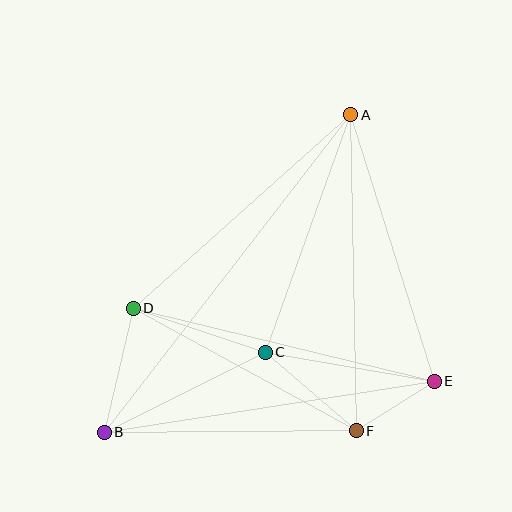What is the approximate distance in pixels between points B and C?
The distance between B and C is approximately 180 pixels.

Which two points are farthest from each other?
Points A and B are farthest from each other.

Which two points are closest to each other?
Points E and F are closest to each other.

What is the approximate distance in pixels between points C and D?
The distance between C and D is approximately 139 pixels.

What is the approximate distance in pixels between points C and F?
The distance between C and F is approximately 120 pixels.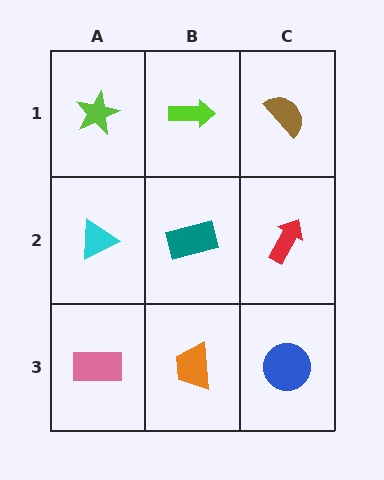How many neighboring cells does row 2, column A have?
3.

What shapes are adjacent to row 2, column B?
A lime arrow (row 1, column B), an orange trapezoid (row 3, column B), a cyan triangle (row 2, column A), a red arrow (row 2, column C).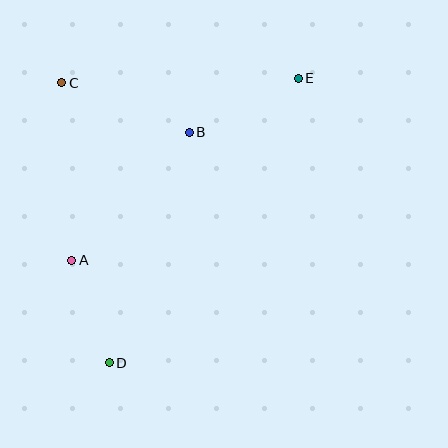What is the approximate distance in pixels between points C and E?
The distance between C and E is approximately 236 pixels.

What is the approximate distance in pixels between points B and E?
The distance between B and E is approximately 121 pixels.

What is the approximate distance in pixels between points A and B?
The distance between A and B is approximately 174 pixels.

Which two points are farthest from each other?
Points D and E are farthest from each other.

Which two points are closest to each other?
Points A and D are closest to each other.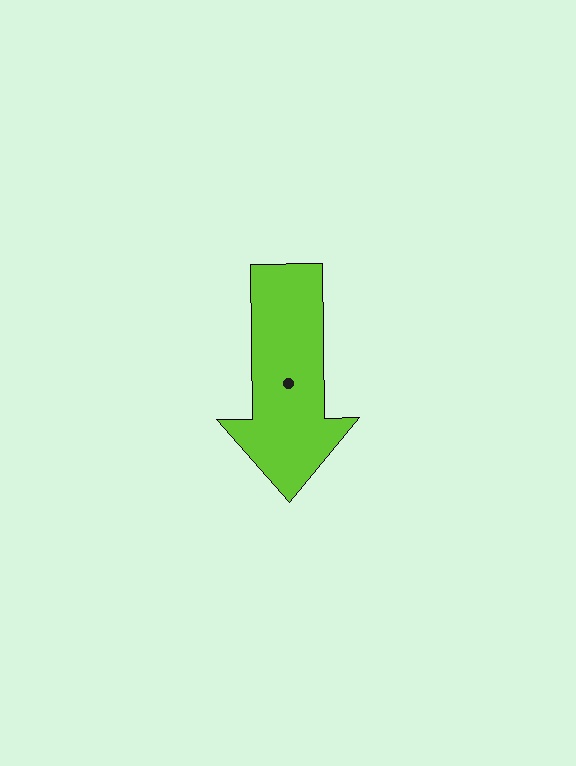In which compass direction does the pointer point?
South.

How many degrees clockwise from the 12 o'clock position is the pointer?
Approximately 179 degrees.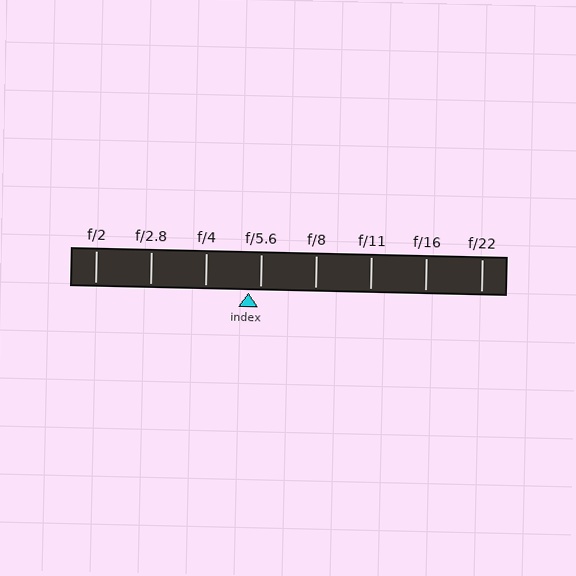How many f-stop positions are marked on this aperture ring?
There are 8 f-stop positions marked.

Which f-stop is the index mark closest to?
The index mark is closest to f/5.6.